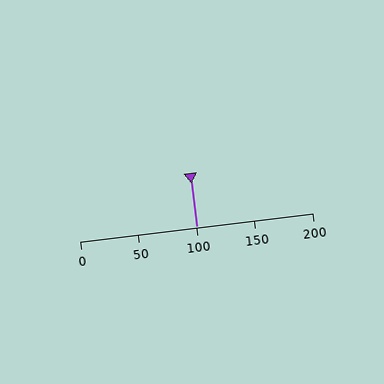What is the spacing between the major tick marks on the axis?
The major ticks are spaced 50 apart.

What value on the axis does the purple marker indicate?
The marker indicates approximately 100.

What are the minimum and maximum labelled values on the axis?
The axis runs from 0 to 200.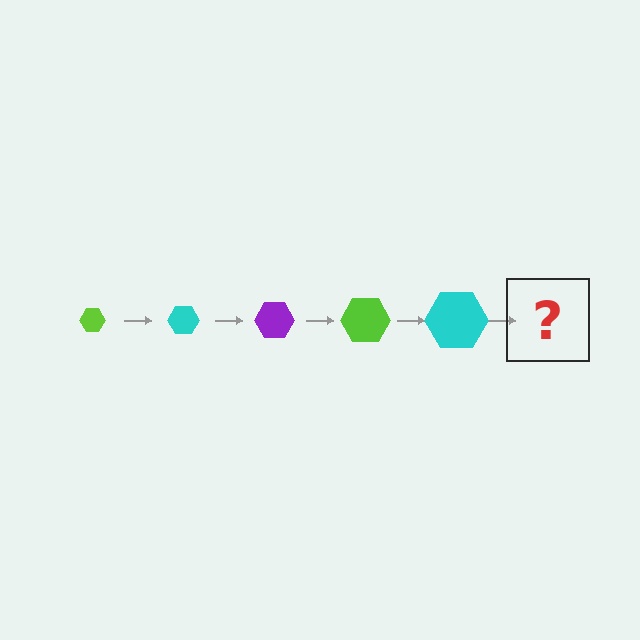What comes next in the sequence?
The next element should be a purple hexagon, larger than the previous one.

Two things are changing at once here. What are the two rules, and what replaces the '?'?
The two rules are that the hexagon grows larger each step and the color cycles through lime, cyan, and purple. The '?' should be a purple hexagon, larger than the previous one.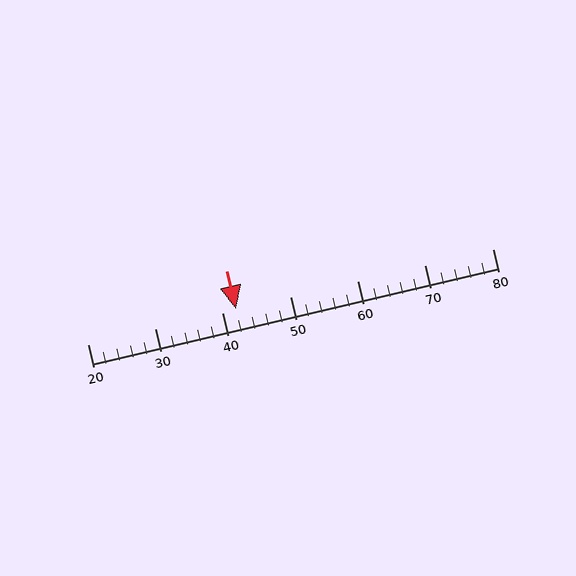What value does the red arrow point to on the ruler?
The red arrow points to approximately 42.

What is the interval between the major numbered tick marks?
The major tick marks are spaced 10 units apart.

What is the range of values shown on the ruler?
The ruler shows values from 20 to 80.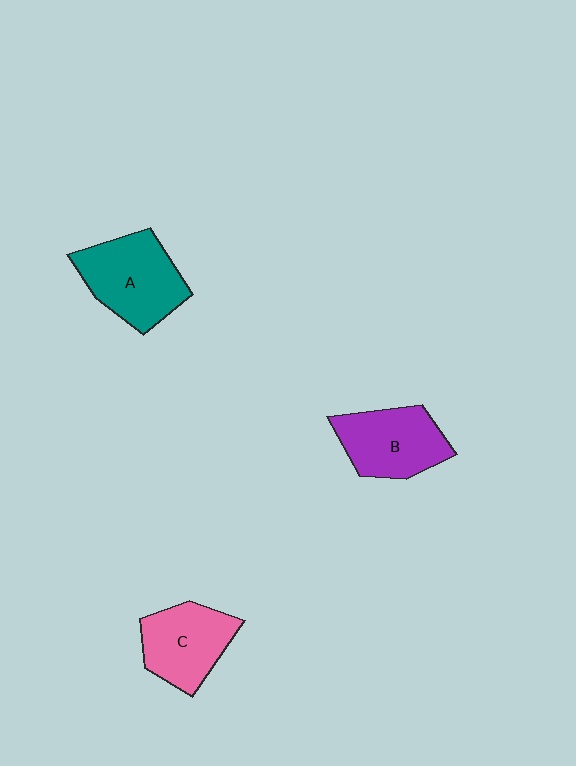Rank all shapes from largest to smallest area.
From largest to smallest: A (teal), B (purple), C (pink).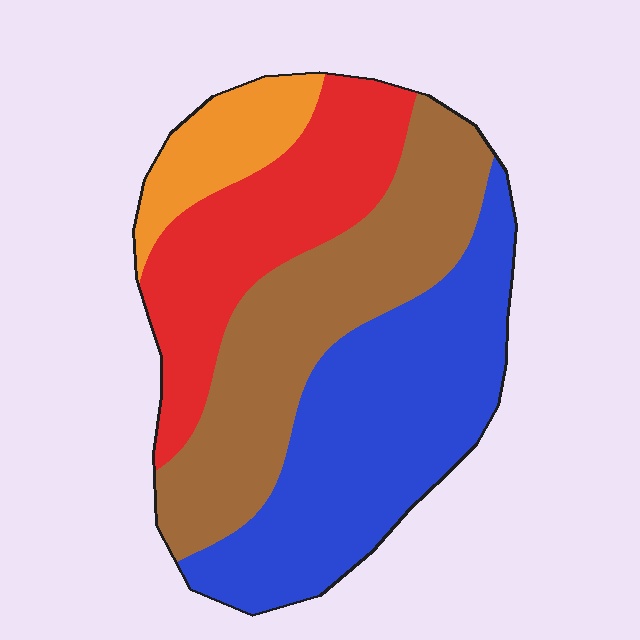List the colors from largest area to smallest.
From largest to smallest: blue, brown, red, orange.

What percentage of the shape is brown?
Brown covers roughly 30% of the shape.